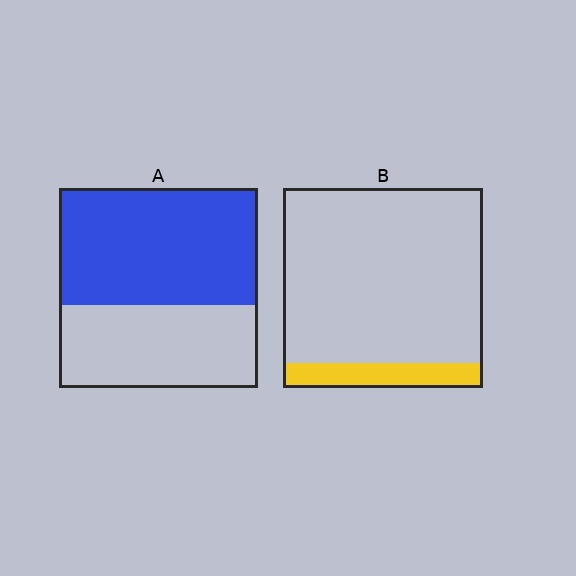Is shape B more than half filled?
No.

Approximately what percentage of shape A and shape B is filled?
A is approximately 60% and B is approximately 10%.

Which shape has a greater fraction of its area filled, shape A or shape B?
Shape A.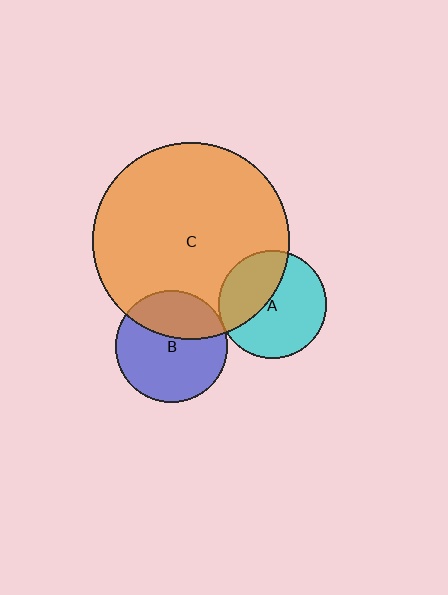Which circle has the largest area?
Circle C (orange).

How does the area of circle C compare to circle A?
Approximately 3.3 times.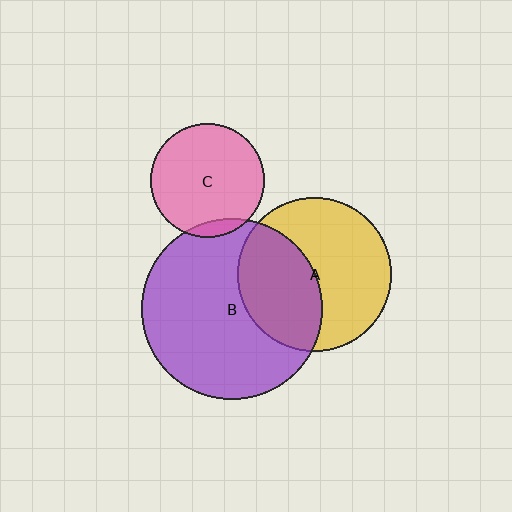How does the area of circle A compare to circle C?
Approximately 1.8 times.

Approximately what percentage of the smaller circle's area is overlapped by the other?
Approximately 40%.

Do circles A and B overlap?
Yes.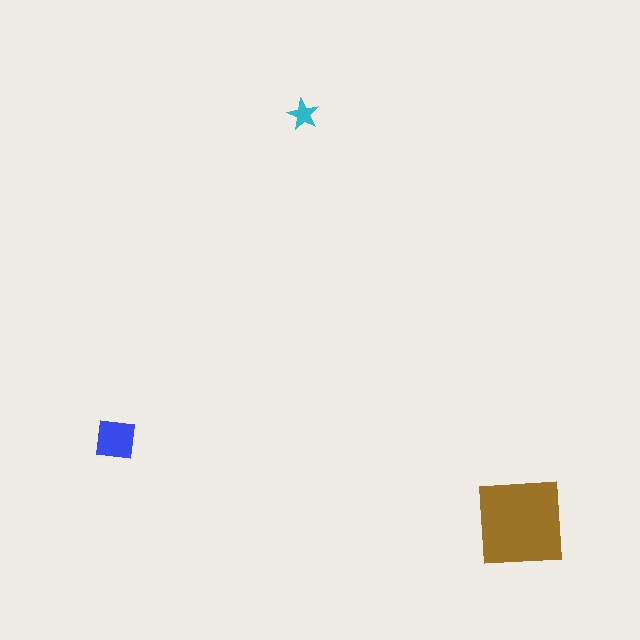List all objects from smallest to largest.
The cyan star, the blue square, the brown square.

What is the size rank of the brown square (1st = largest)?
1st.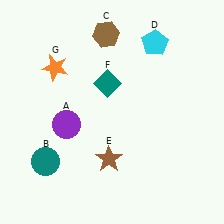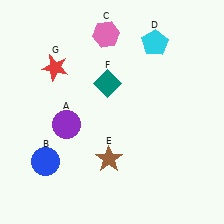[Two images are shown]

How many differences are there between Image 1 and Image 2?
There are 3 differences between the two images.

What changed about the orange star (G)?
In Image 1, G is orange. In Image 2, it changed to red.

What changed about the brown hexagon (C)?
In Image 1, C is brown. In Image 2, it changed to pink.